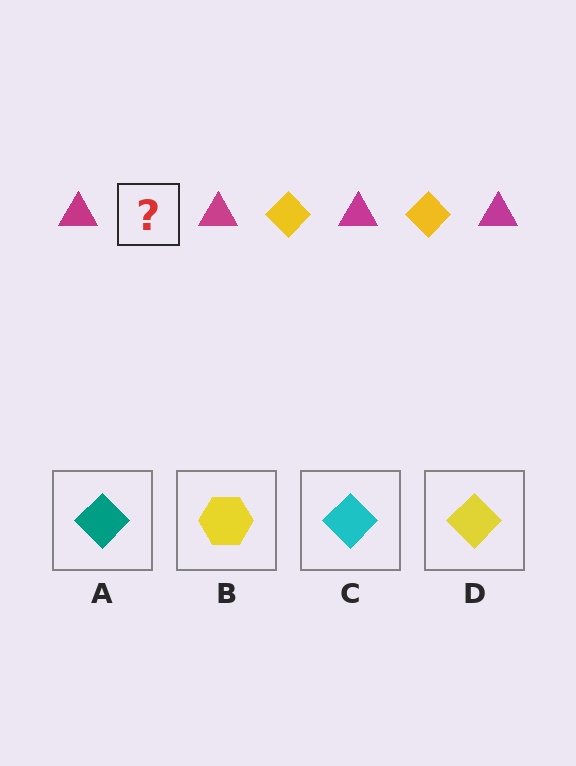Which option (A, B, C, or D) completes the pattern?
D.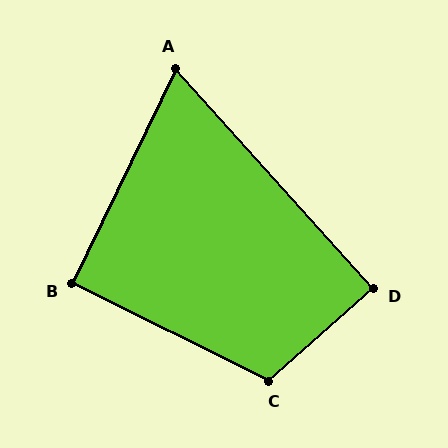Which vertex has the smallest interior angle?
A, at approximately 68 degrees.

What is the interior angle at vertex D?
Approximately 89 degrees (approximately right).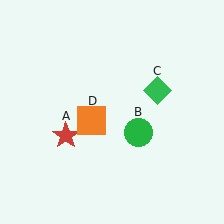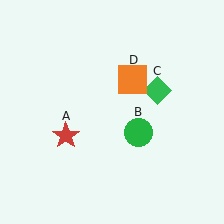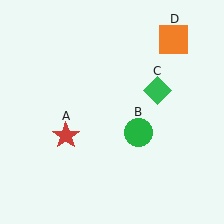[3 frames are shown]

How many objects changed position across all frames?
1 object changed position: orange square (object D).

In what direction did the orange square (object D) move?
The orange square (object D) moved up and to the right.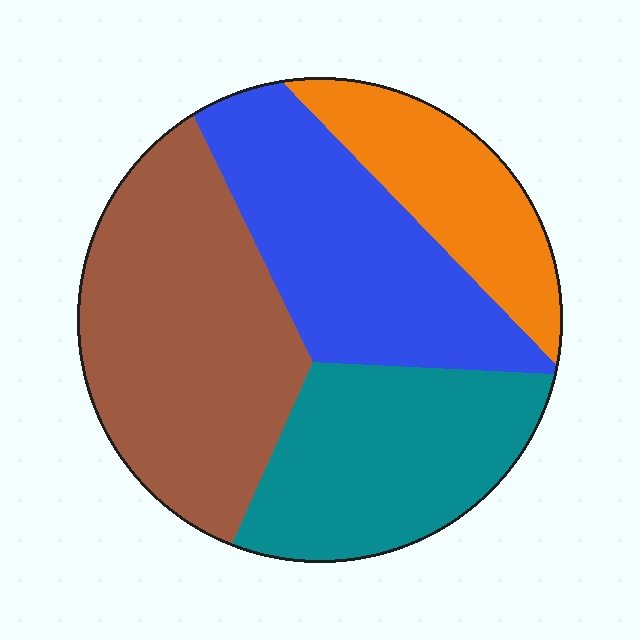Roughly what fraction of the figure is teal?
Teal takes up about one quarter (1/4) of the figure.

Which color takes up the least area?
Orange, at roughly 15%.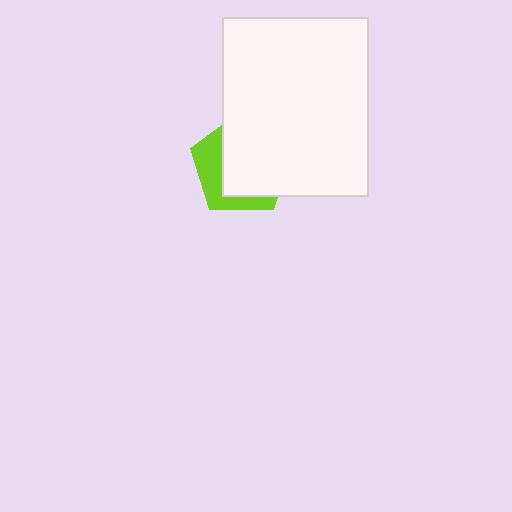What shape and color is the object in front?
The object in front is a white rectangle.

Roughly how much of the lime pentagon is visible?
A small part of it is visible (roughly 33%).